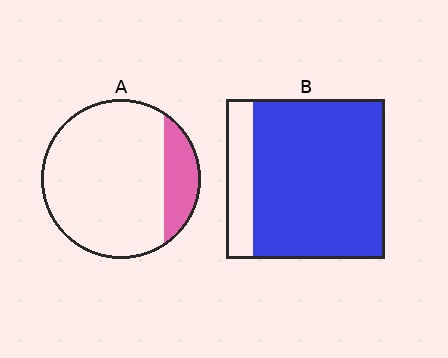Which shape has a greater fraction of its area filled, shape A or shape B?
Shape B.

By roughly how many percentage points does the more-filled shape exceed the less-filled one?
By roughly 65 percentage points (B over A).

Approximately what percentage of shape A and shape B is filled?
A is approximately 15% and B is approximately 85%.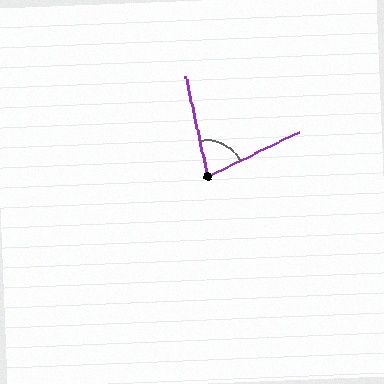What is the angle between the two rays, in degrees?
Approximately 76 degrees.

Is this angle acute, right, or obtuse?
It is acute.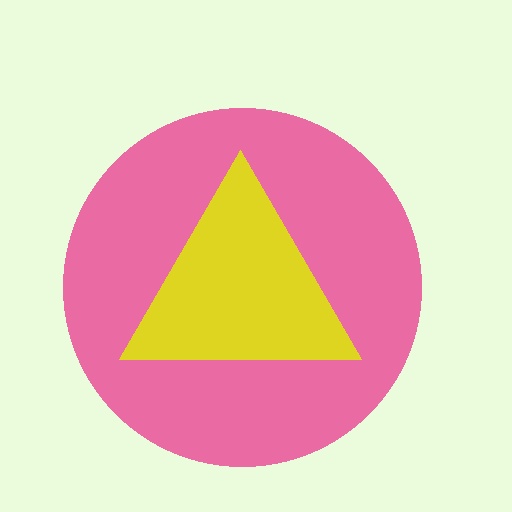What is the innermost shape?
The yellow triangle.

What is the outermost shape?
The pink circle.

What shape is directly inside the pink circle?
The yellow triangle.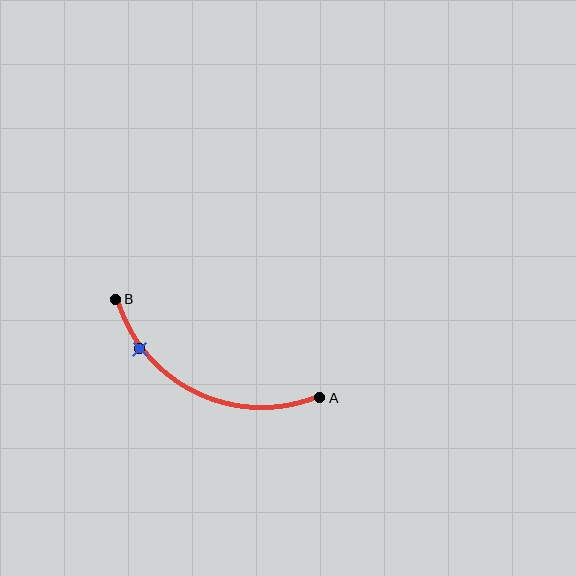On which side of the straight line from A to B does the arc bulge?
The arc bulges below the straight line connecting A and B.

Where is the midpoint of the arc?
The arc midpoint is the point on the curve farthest from the straight line joining A and B. It sits below that line.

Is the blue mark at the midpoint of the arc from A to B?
No. The blue mark lies on the arc but is closer to endpoint B. The arc midpoint would be at the point on the curve equidistant along the arc from both A and B.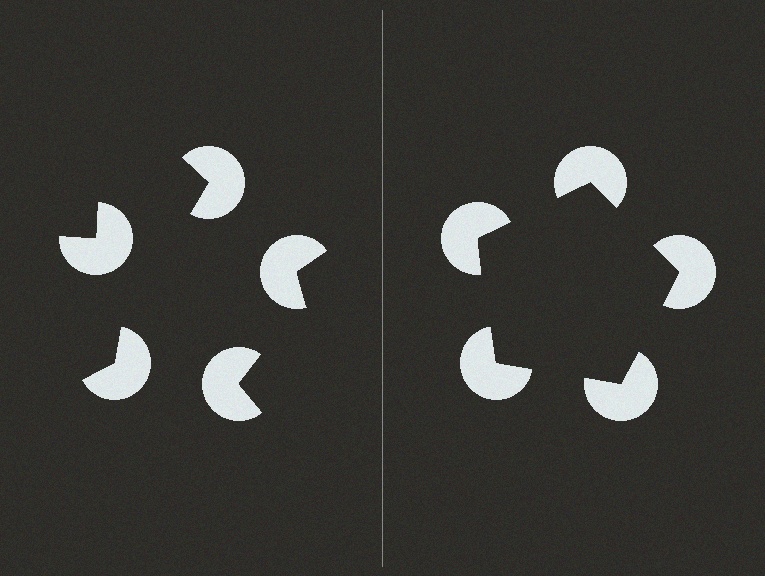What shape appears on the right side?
An illusory pentagon.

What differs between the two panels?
The pac-man discs are positioned identically on both sides; only the wedge orientations differ. On the right they align to a pentagon; on the left they are misaligned.